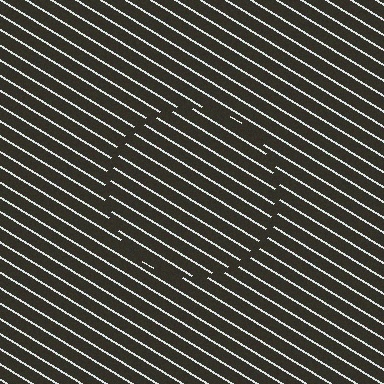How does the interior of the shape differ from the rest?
The interior of the shape contains the same grating, shifted by half a period — the contour is defined by the phase discontinuity where line-ends from the inner and outer gratings abut.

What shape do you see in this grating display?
An illusory circle. The interior of the shape contains the same grating, shifted by half a period — the contour is defined by the phase discontinuity where line-ends from the inner and outer gratings abut.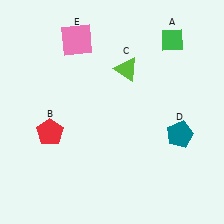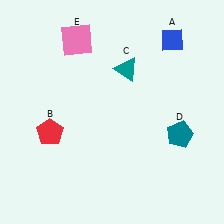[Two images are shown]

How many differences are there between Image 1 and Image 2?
There are 2 differences between the two images.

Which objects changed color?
A changed from green to blue. C changed from lime to teal.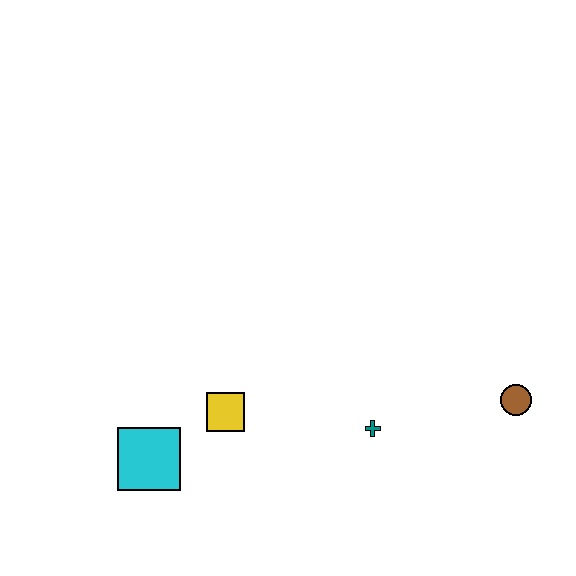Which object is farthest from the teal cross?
The cyan square is farthest from the teal cross.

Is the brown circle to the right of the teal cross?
Yes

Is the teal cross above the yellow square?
No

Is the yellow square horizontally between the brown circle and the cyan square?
Yes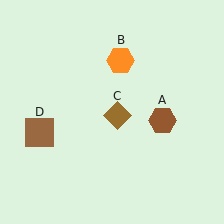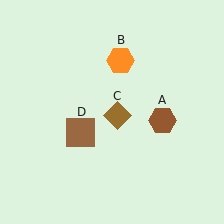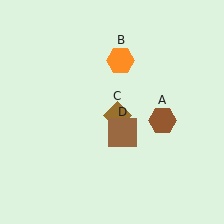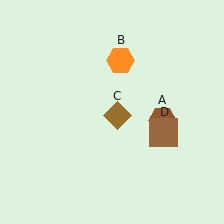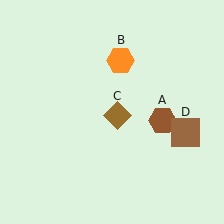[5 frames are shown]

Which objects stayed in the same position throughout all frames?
Brown hexagon (object A) and orange hexagon (object B) and brown diamond (object C) remained stationary.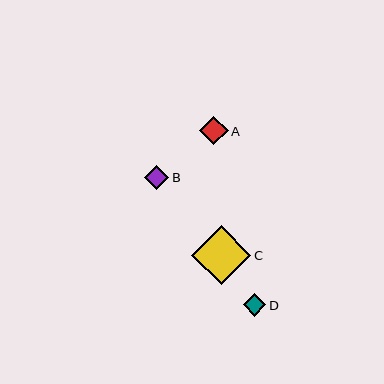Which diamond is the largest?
Diamond C is the largest with a size of approximately 59 pixels.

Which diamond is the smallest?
Diamond D is the smallest with a size of approximately 23 pixels.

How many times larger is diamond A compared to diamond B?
Diamond A is approximately 1.2 times the size of diamond B.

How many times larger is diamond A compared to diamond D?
Diamond A is approximately 1.3 times the size of diamond D.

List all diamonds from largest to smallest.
From largest to smallest: C, A, B, D.